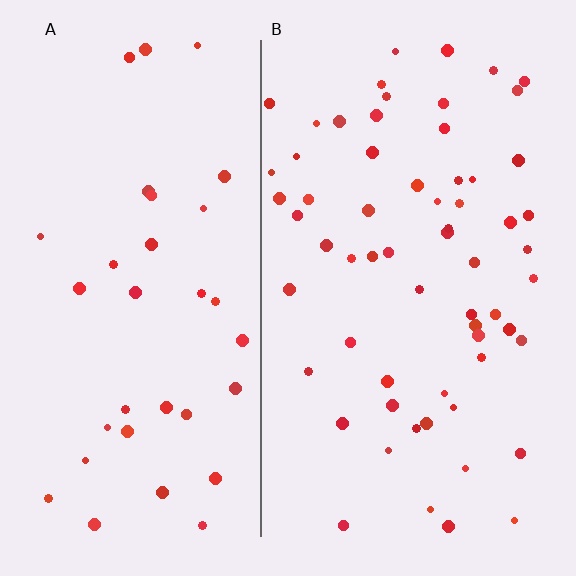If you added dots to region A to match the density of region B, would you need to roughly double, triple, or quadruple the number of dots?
Approximately double.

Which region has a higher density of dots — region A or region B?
B (the right).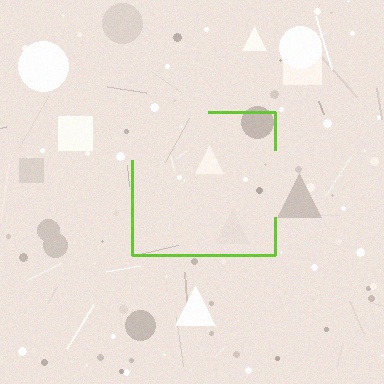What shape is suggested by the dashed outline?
The dashed outline suggests a square.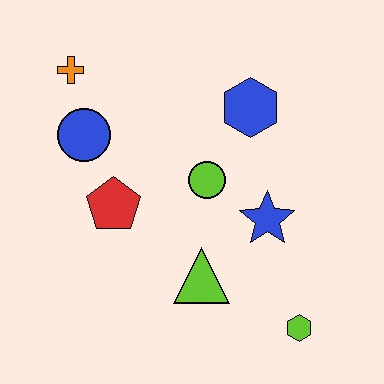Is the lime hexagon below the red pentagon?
Yes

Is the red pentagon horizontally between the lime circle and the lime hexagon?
No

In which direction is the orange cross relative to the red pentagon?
The orange cross is above the red pentagon.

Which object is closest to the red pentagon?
The blue circle is closest to the red pentagon.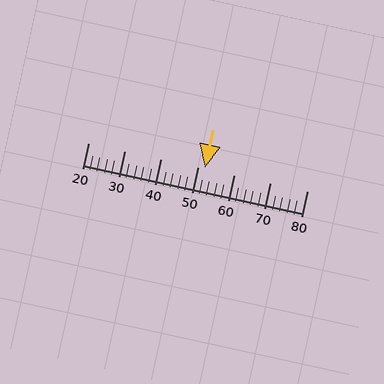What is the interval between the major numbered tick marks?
The major tick marks are spaced 10 units apart.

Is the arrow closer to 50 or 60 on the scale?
The arrow is closer to 50.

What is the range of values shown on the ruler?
The ruler shows values from 20 to 80.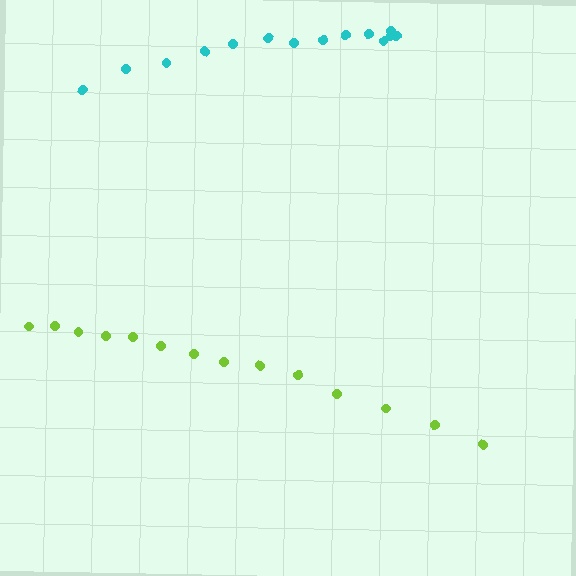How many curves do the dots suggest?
There are 2 distinct paths.